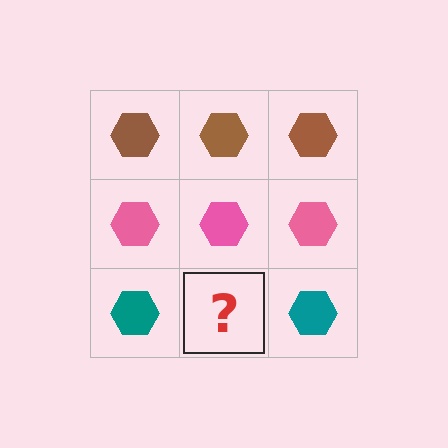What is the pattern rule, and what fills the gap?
The rule is that each row has a consistent color. The gap should be filled with a teal hexagon.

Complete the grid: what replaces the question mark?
The question mark should be replaced with a teal hexagon.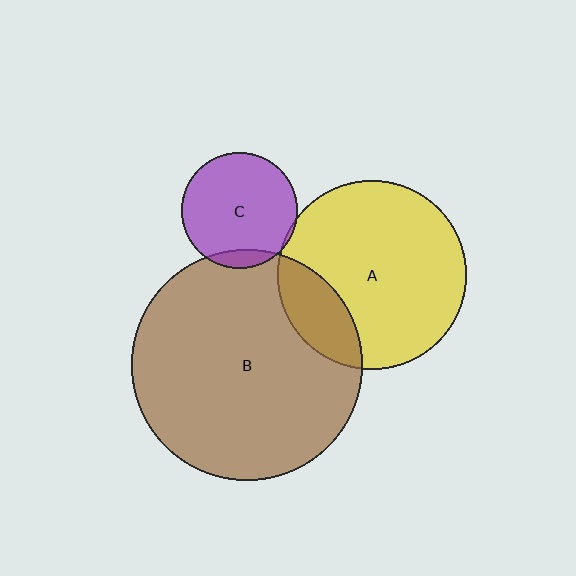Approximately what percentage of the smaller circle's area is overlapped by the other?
Approximately 10%.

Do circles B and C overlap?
Yes.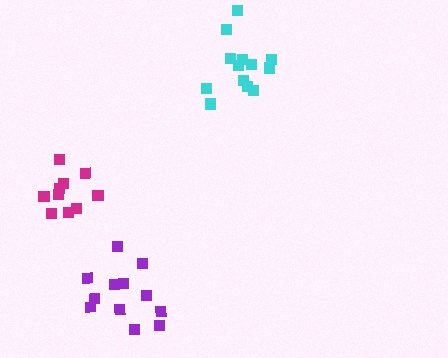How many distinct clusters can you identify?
There are 3 distinct clusters.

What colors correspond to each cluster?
The clusters are colored: purple, magenta, cyan.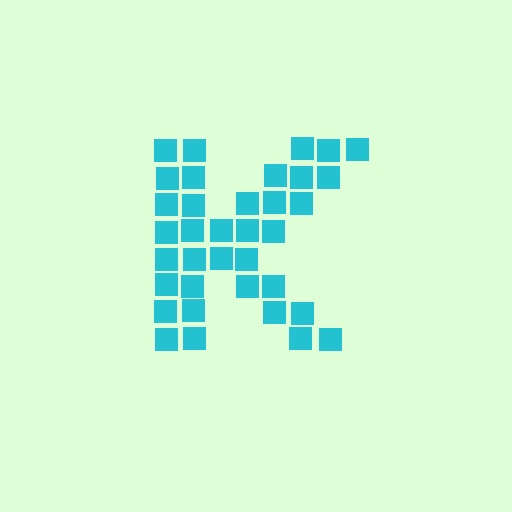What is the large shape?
The large shape is the letter K.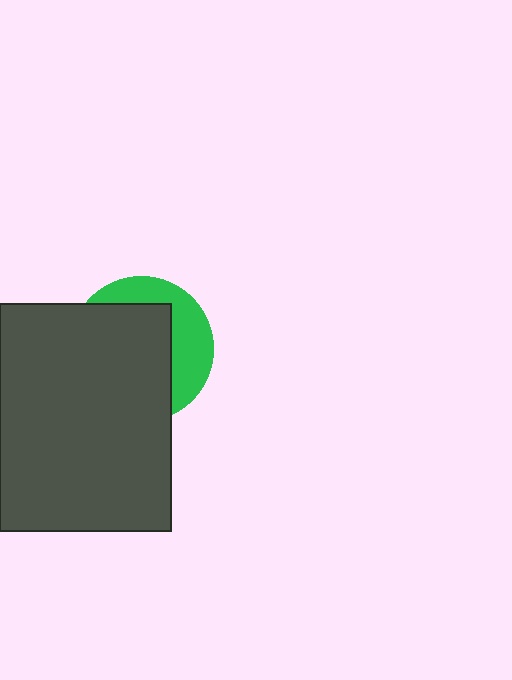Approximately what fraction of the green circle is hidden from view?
Roughly 64% of the green circle is hidden behind the dark gray rectangle.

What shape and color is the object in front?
The object in front is a dark gray rectangle.